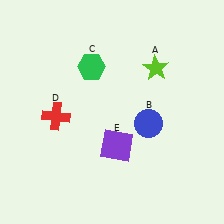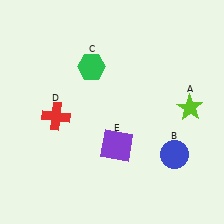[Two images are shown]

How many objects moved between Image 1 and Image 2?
2 objects moved between the two images.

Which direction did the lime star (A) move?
The lime star (A) moved down.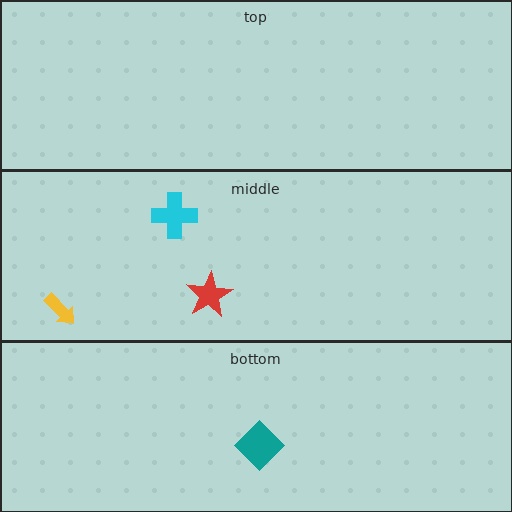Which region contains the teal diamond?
The bottom region.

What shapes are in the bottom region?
The teal diamond.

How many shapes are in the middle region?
3.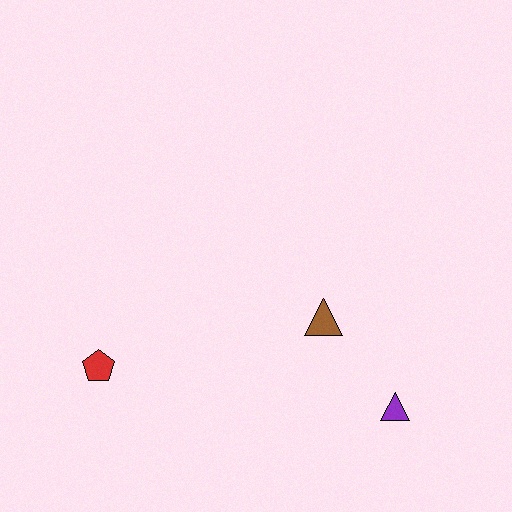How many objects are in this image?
There are 3 objects.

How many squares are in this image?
There are no squares.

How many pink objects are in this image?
There are no pink objects.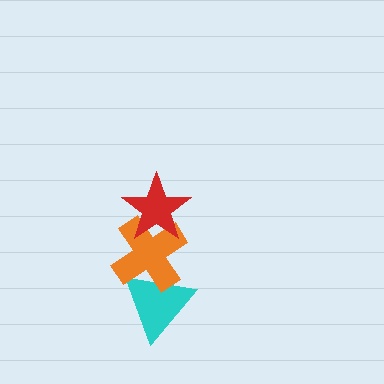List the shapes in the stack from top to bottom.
From top to bottom: the red star, the orange cross, the cyan triangle.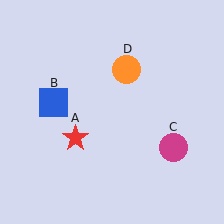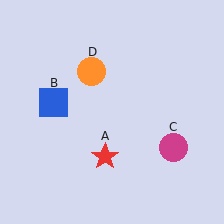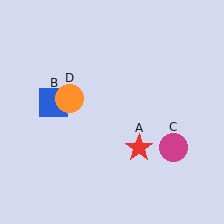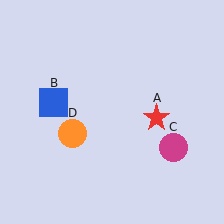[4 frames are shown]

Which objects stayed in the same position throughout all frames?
Blue square (object B) and magenta circle (object C) remained stationary.